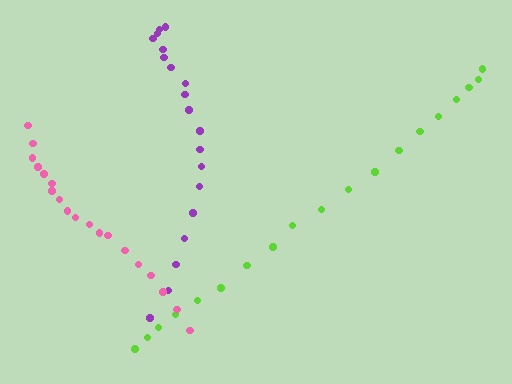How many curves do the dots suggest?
There are 3 distinct paths.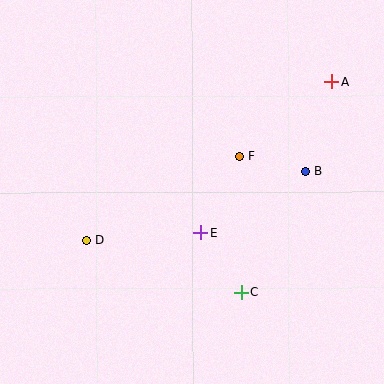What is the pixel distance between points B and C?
The distance between B and C is 137 pixels.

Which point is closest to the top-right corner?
Point A is closest to the top-right corner.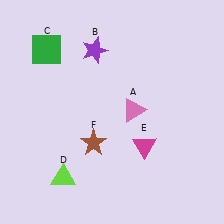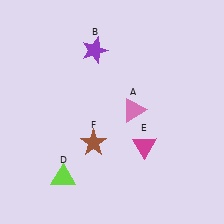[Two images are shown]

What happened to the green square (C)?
The green square (C) was removed in Image 2. It was in the top-left area of Image 1.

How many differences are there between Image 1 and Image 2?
There is 1 difference between the two images.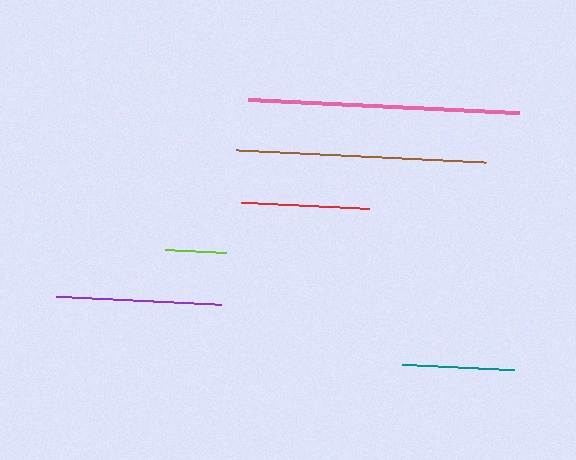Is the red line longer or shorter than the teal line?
The red line is longer than the teal line.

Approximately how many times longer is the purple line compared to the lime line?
The purple line is approximately 2.7 times the length of the lime line.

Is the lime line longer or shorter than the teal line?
The teal line is longer than the lime line.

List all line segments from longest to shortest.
From longest to shortest: pink, brown, purple, red, teal, lime.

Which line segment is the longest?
The pink line is the longest at approximately 270 pixels.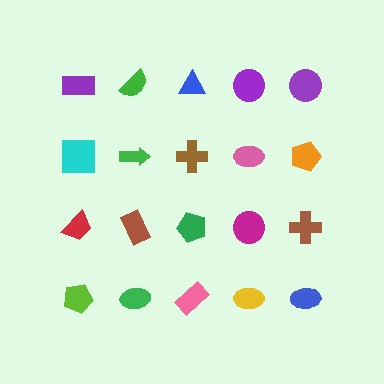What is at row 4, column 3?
A pink rectangle.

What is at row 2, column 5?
An orange pentagon.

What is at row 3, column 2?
A brown rectangle.